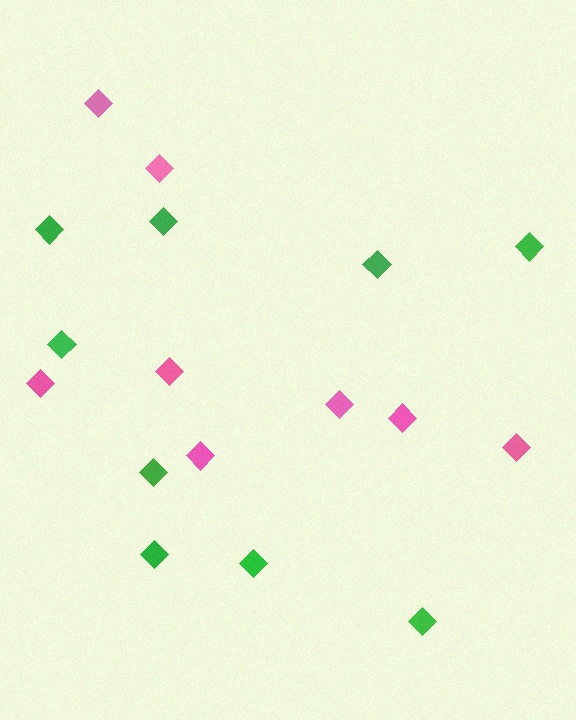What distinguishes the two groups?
There are 2 groups: one group of green diamonds (9) and one group of pink diamonds (8).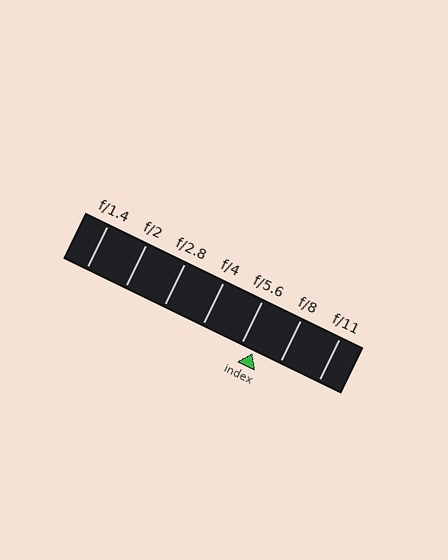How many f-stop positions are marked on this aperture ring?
There are 7 f-stop positions marked.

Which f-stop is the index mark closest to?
The index mark is closest to f/5.6.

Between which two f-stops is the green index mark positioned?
The index mark is between f/5.6 and f/8.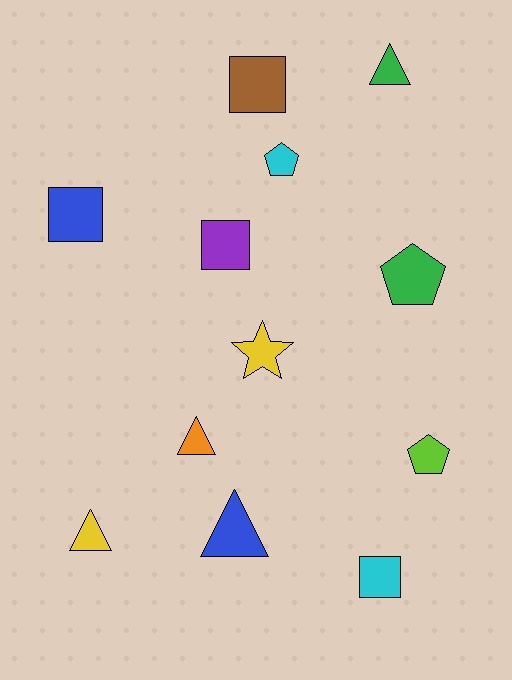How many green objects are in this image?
There are 2 green objects.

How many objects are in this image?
There are 12 objects.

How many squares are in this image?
There are 4 squares.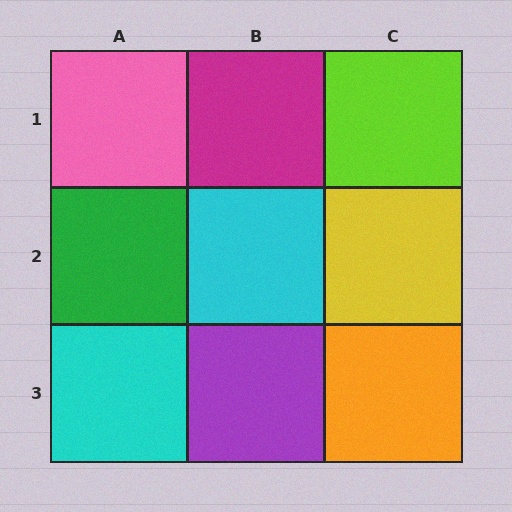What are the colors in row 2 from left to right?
Green, cyan, yellow.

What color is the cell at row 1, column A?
Pink.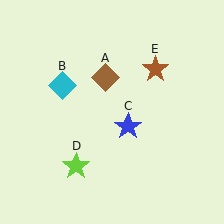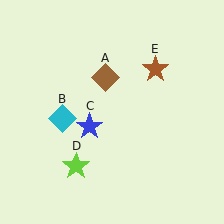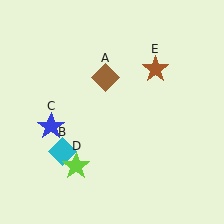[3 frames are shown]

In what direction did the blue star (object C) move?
The blue star (object C) moved left.